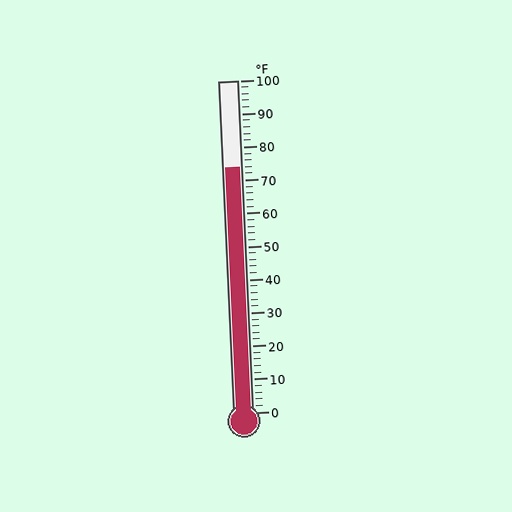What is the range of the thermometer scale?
The thermometer scale ranges from 0°F to 100°F.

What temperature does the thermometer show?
The thermometer shows approximately 74°F.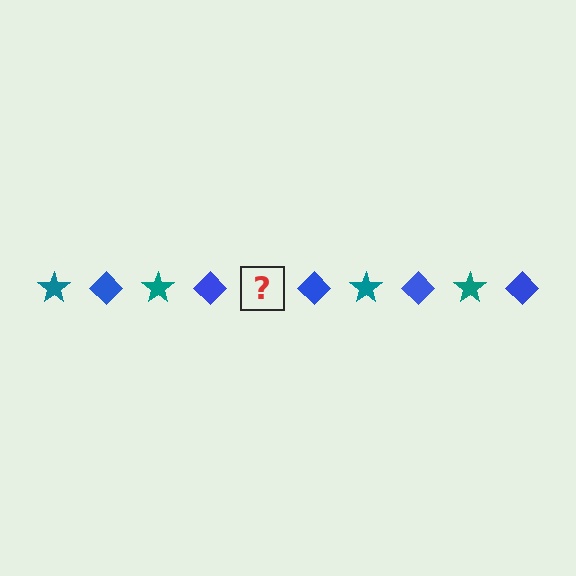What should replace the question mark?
The question mark should be replaced with a teal star.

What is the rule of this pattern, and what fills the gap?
The rule is that the pattern alternates between teal star and blue diamond. The gap should be filled with a teal star.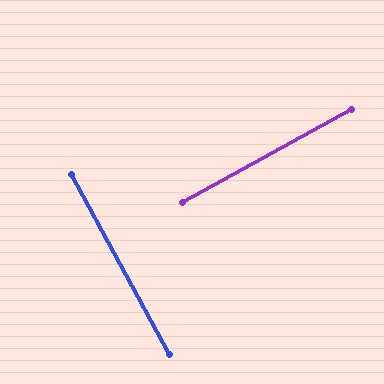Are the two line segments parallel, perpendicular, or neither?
Perpendicular — they meet at approximately 90°.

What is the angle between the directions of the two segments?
Approximately 90 degrees.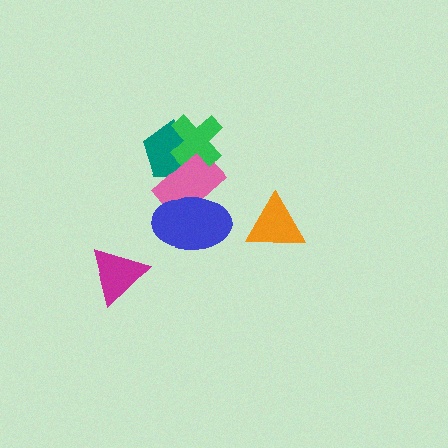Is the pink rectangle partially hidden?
Yes, it is partially covered by another shape.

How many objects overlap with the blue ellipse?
1 object overlaps with the blue ellipse.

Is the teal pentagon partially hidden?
Yes, it is partially covered by another shape.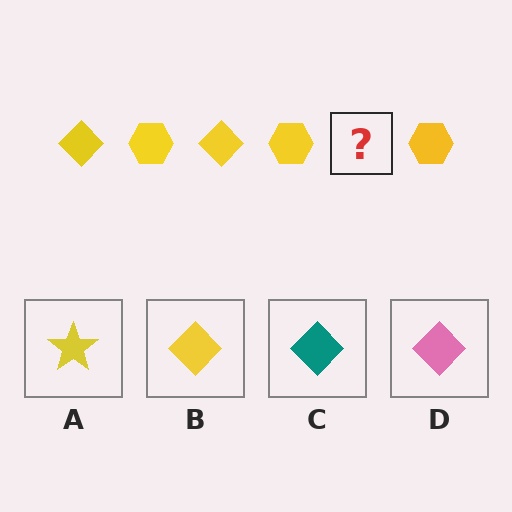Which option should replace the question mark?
Option B.